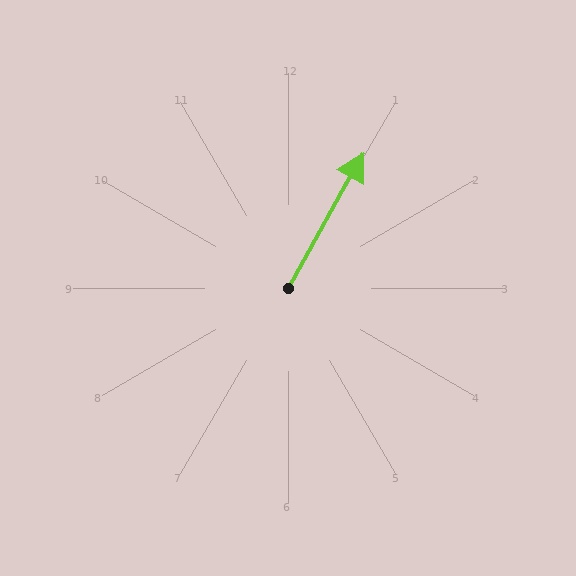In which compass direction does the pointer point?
Northeast.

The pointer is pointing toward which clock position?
Roughly 1 o'clock.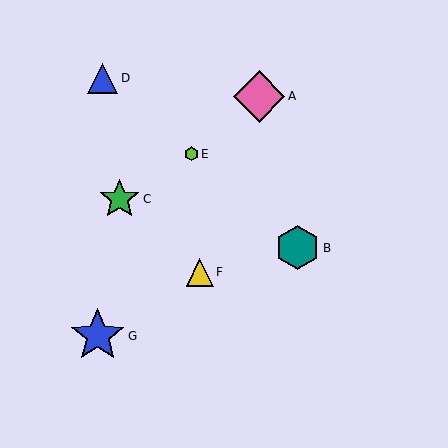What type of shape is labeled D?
Shape D is a blue triangle.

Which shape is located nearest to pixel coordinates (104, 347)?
The blue star (labeled G) at (98, 336) is nearest to that location.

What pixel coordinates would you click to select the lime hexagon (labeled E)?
Click at (191, 154) to select the lime hexagon E.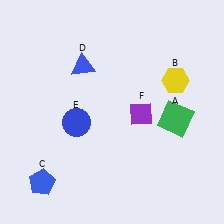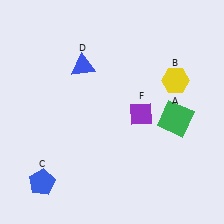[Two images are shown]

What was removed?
The blue circle (E) was removed in Image 2.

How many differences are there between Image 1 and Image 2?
There is 1 difference between the two images.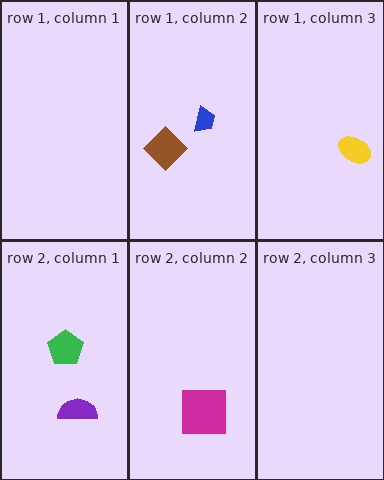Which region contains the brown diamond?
The row 1, column 2 region.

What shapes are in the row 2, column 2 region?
The magenta square.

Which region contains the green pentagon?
The row 2, column 1 region.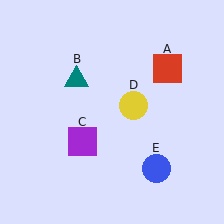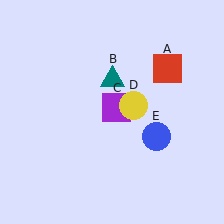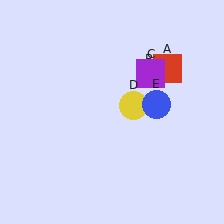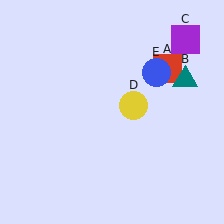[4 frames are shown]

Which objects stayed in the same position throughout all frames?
Red square (object A) and yellow circle (object D) remained stationary.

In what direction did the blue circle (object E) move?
The blue circle (object E) moved up.